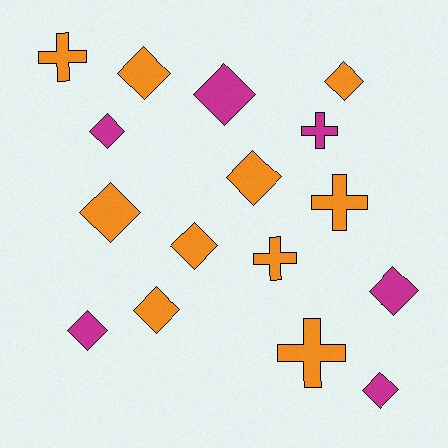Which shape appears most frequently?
Diamond, with 11 objects.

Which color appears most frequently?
Orange, with 10 objects.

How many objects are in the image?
There are 16 objects.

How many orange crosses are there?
There are 4 orange crosses.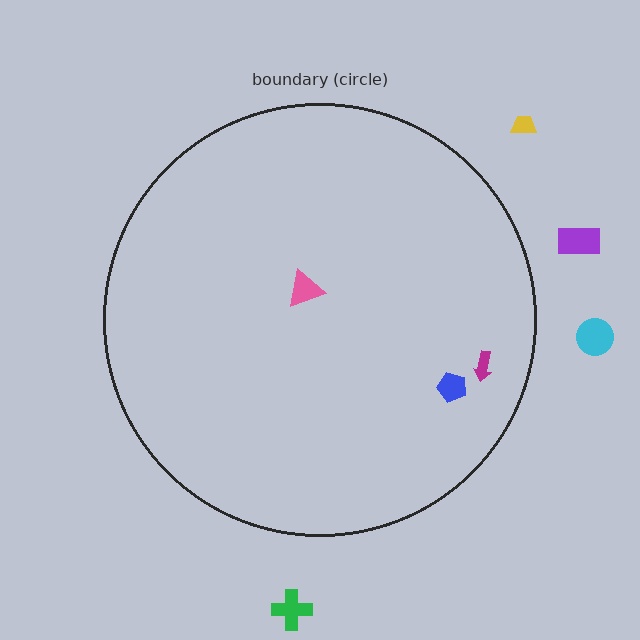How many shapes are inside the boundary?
3 inside, 4 outside.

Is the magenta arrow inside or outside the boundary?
Inside.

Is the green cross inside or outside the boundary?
Outside.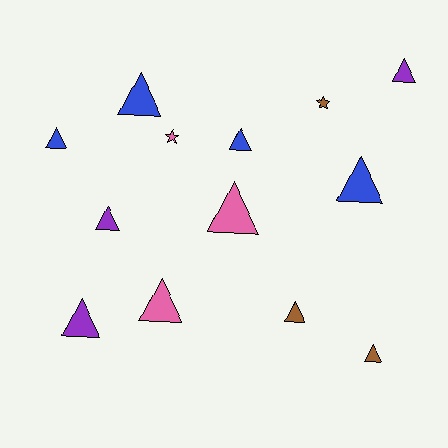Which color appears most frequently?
Blue, with 4 objects.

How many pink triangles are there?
There are 2 pink triangles.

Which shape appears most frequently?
Triangle, with 11 objects.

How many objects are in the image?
There are 13 objects.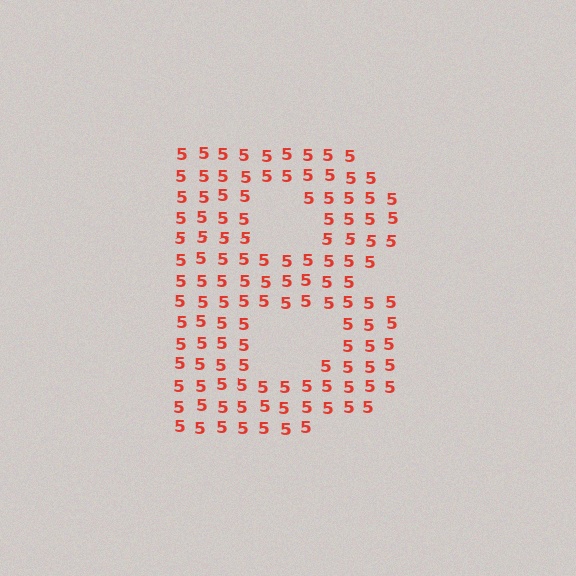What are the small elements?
The small elements are digit 5's.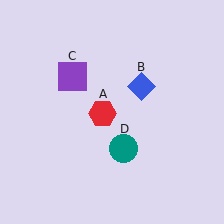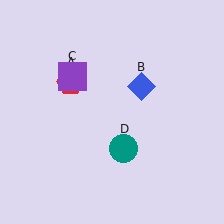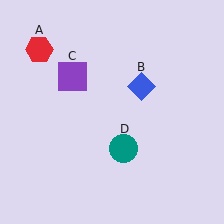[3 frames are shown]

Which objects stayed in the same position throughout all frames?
Blue diamond (object B) and purple square (object C) and teal circle (object D) remained stationary.